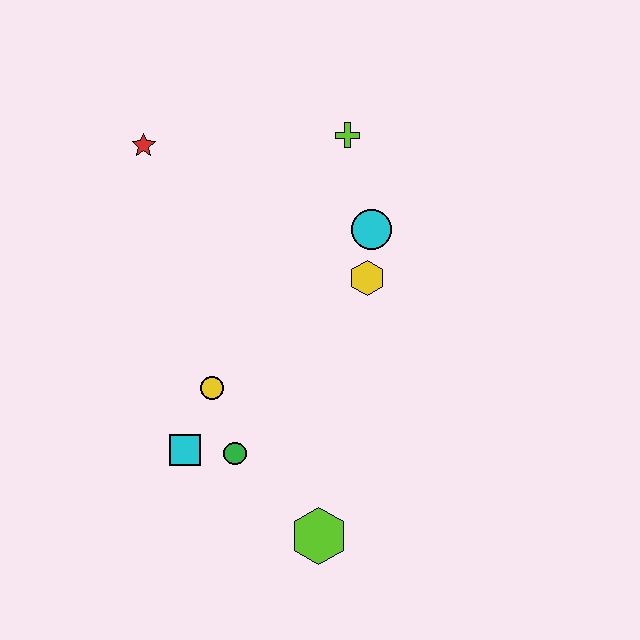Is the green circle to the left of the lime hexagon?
Yes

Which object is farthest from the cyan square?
The lime cross is farthest from the cyan square.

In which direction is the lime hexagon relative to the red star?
The lime hexagon is below the red star.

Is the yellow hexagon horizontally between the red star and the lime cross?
No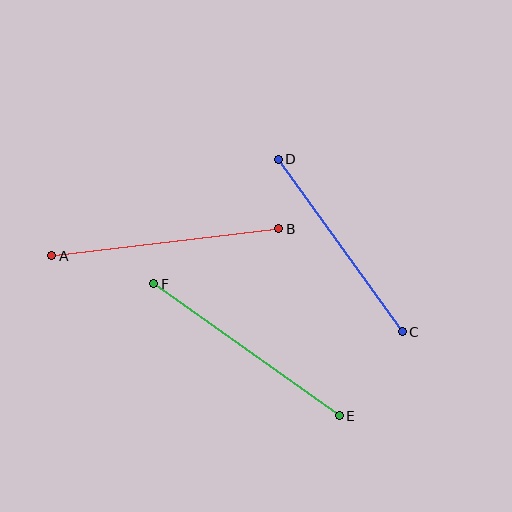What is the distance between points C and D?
The distance is approximately 212 pixels.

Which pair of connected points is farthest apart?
Points A and B are farthest apart.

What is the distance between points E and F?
The distance is approximately 228 pixels.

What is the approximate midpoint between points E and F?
The midpoint is at approximately (247, 350) pixels.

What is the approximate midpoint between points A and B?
The midpoint is at approximately (165, 242) pixels.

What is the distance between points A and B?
The distance is approximately 228 pixels.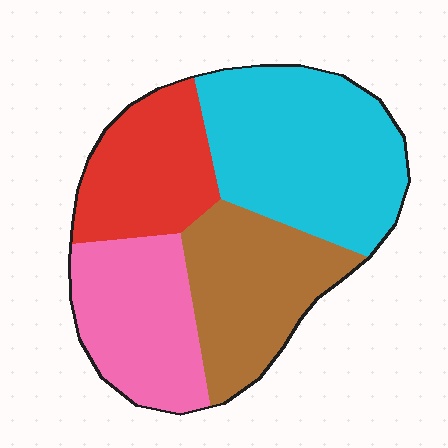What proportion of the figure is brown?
Brown covers around 25% of the figure.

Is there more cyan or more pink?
Cyan.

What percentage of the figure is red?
Red takes up about one fifth (1/5) of the figure.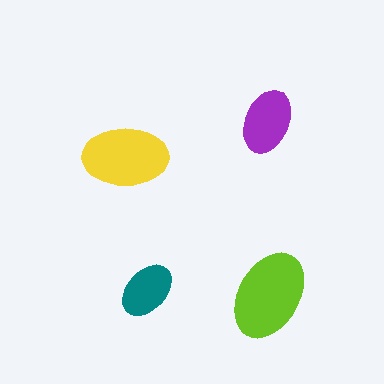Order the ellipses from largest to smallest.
the lime one, the yellow one, the purple one, the teal one.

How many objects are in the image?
There are 4 objects in the image.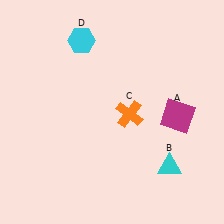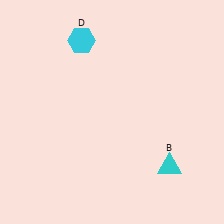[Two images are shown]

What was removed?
The orange cross (C), the magenta square (A) were removed in Image 2.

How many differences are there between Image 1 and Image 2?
There are 2 differences between the two images.